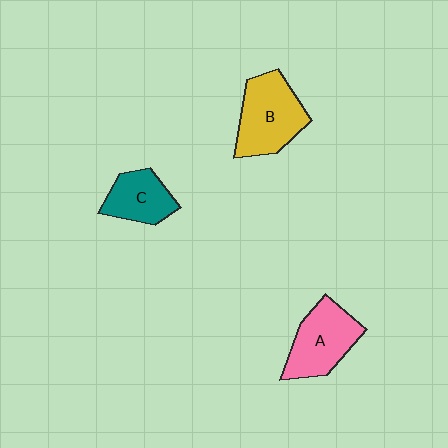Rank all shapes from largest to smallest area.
From largest to smallest: B (yellow), A (pink), C (teal).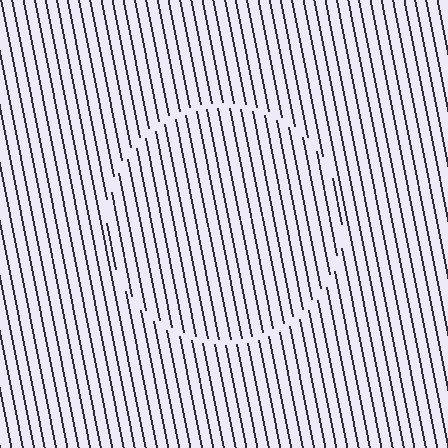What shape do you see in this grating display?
An illusory circle. The interior of the shape contains the same grating, shifted by half a period — the contour is defined by the phase discontinuity where line-ends from the inner and outer gratings abut.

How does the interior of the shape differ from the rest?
The interior of the shape contains the same grating, shifted by half a period — the contour is defined by the phase discontinuity where line-ends from the inner and outer gratings abut.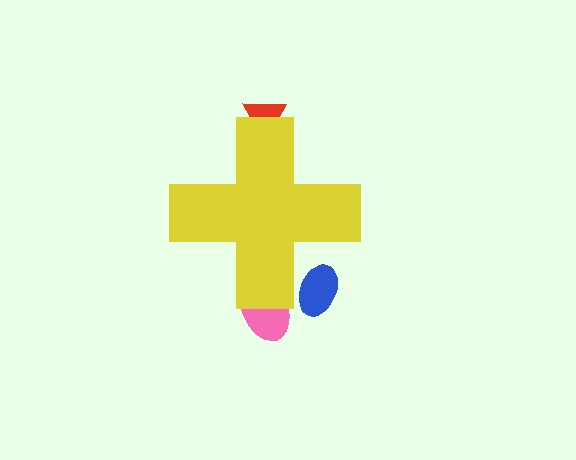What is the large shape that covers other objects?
A yellow cross.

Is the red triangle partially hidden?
Yes, the red triangle is partially hidden behind the yellow cross.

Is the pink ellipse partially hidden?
Yes, the pink ellipse is partially hidden behind the yellow cross.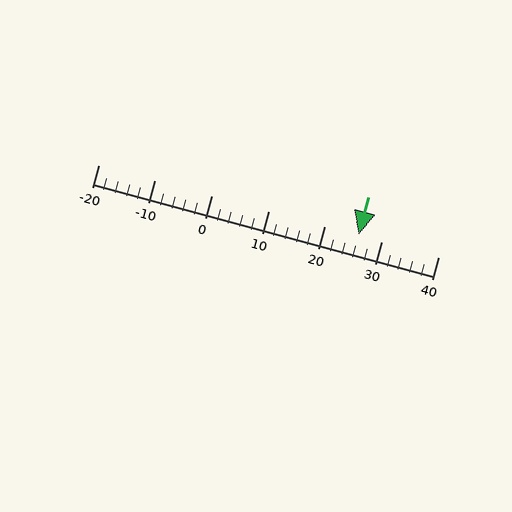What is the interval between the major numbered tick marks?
The major tick marks are spaced 10 units apart.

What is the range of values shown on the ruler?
The ruler shows values from -20 to 40.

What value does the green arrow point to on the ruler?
The green arrow points to approximately 26.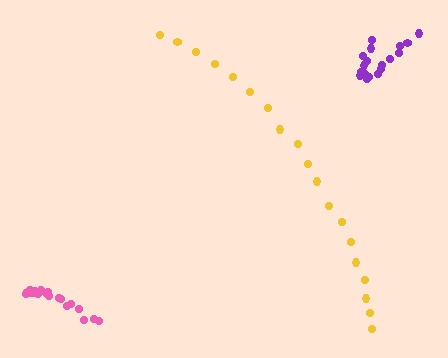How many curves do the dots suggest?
There are 3 distinct paths.